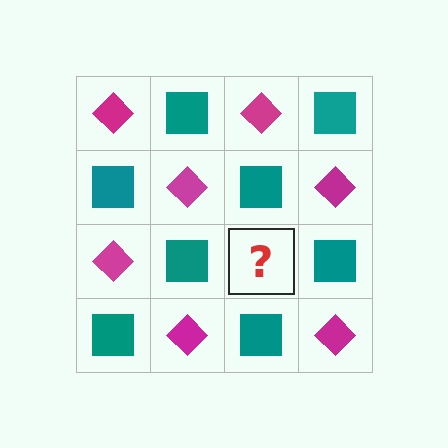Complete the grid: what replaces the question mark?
The question mark should be replaced with a magenta diamond.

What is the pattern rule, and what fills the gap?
The rule is that it alternates magenta diamond and teal square in a checkerboard pattern. The gap should be filled with a magenta diamond.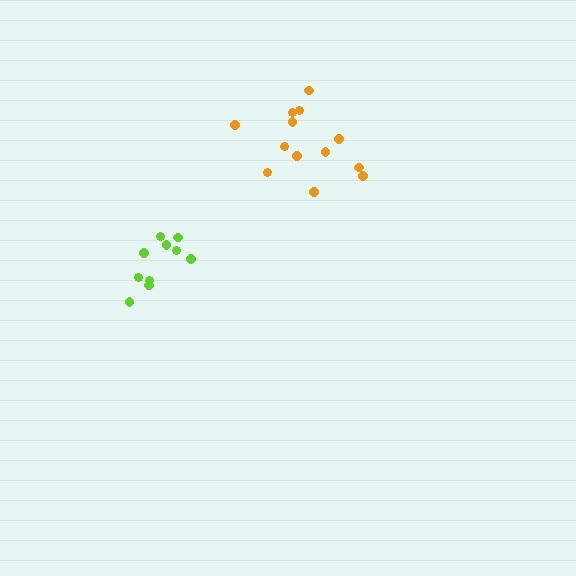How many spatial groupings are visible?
There are 2 spatial groupings.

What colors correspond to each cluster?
The clusters are colored: orange, lime.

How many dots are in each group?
Group 1: 13 dots, Group 2: 10 dots (23 total).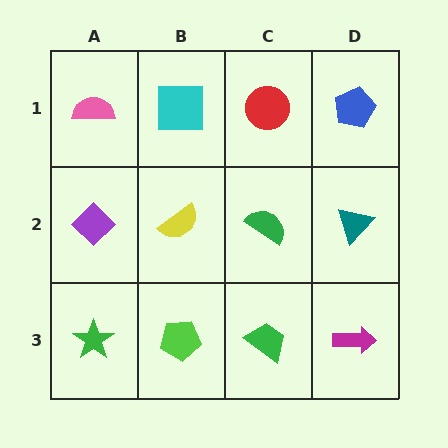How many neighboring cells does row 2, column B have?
4.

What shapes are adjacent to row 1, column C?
A green semicircle (row 2, column C), a cyan square (row 1, column B), a blue pentagon (row 1, column D).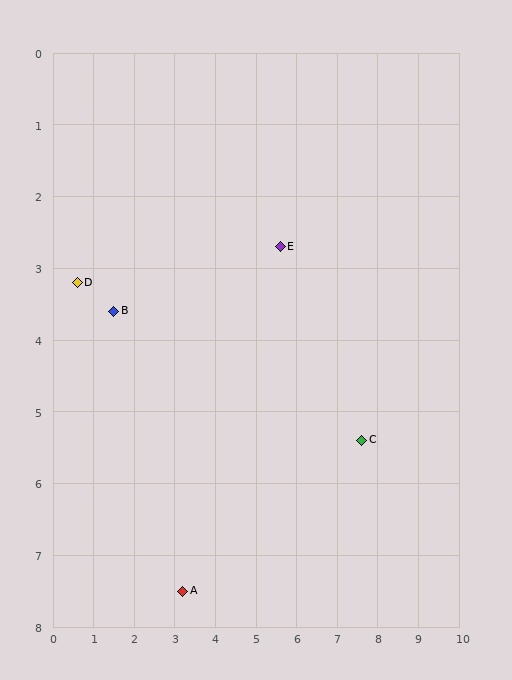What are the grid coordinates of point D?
Point D is at approximately (0.6, 3.2).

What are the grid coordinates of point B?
Point B is at approximately (1.5, 3.6).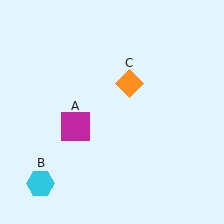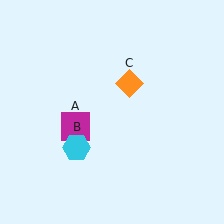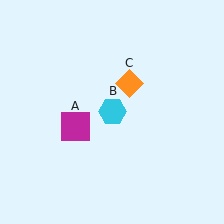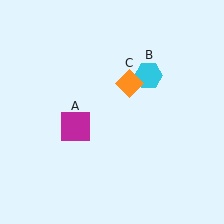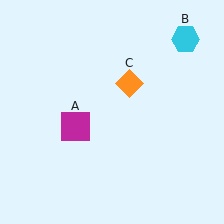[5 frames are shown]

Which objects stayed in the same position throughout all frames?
Magenta square (object A) and orange diamond (object C) remained stationary.